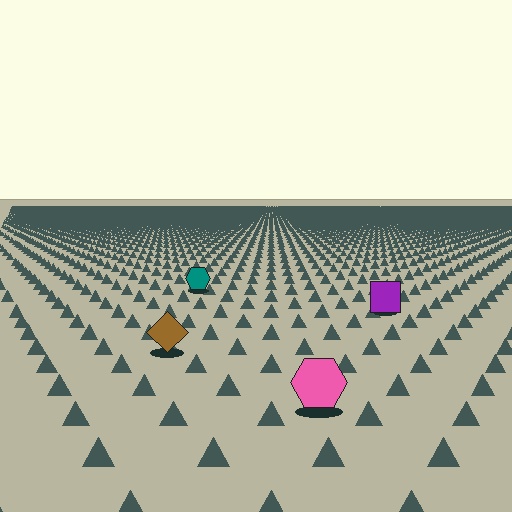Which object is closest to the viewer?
The pink hexagon is closest. The texture marks near it are larger and more spread out.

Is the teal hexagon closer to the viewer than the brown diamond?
No. The brown diamond is closer — you can tell from the texture gradient: the ground texture is coarser near it.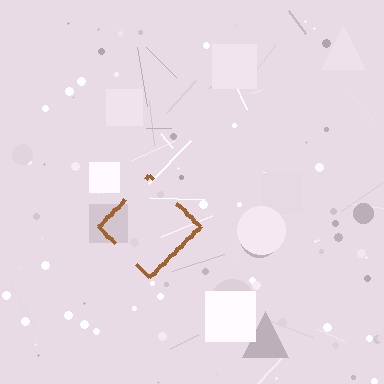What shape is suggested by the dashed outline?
The dashed outline suggests a diamond.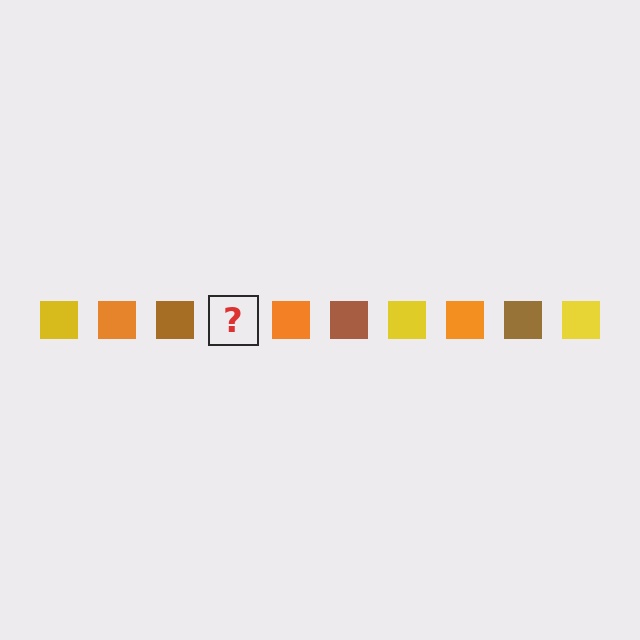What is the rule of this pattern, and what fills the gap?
The rule is that the pattern cycles through yellow, orange, brown squares. The gap should be filled with a yellow square.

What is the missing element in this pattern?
The missing element is a yellow square.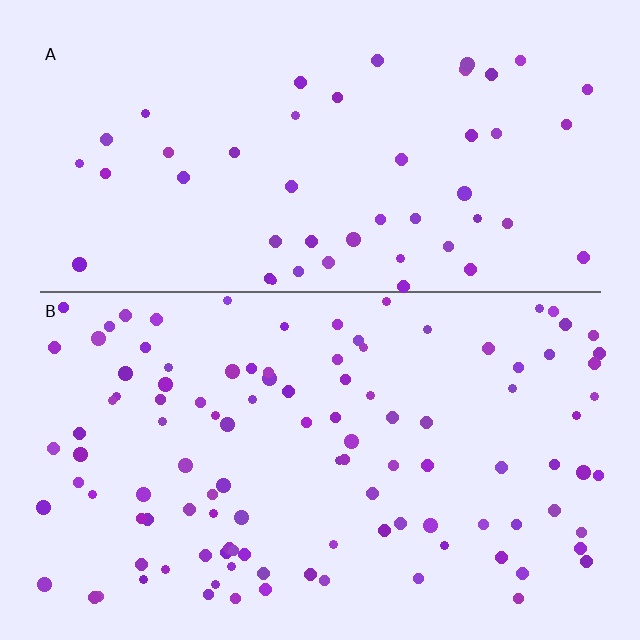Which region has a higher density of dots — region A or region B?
B (the bottom).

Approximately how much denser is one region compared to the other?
Approximately 2.3× — region B over region A.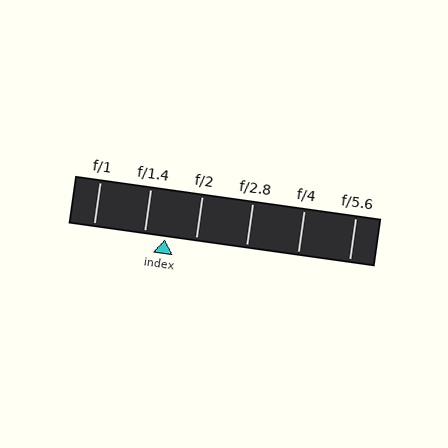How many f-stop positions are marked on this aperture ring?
There are 6 f-stop positions marked.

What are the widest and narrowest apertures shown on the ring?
The widest aperture shown is f/1 and the narrowest is f/5.6.